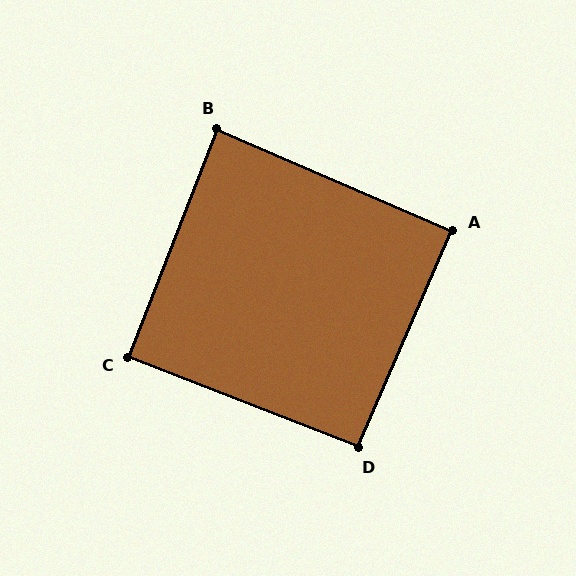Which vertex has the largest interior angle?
D, at approximately 92 degrees.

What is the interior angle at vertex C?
Approximately 90 degrees (approximately right).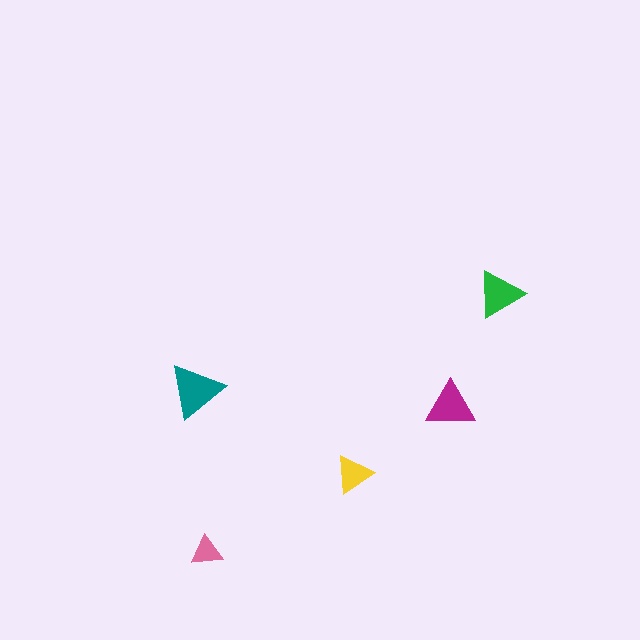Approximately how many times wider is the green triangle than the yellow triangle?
About 1.5 times wider.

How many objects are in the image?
There are 5 objects in the image.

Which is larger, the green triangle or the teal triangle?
The teal one.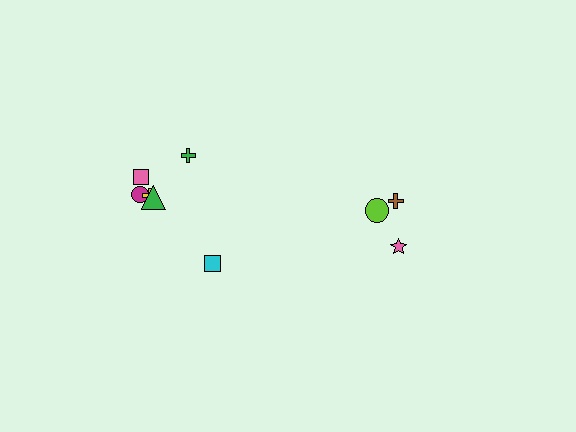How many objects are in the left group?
There are 6 objects.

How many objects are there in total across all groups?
There are 9 objects.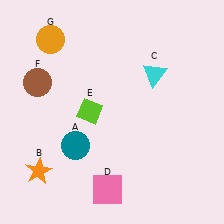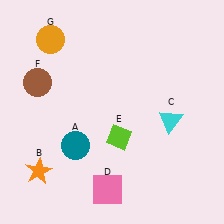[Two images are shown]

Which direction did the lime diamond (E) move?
The lime diamond (E) moved right.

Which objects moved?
The objects that moved are: the cyan triangle (C), the lime diamond (E).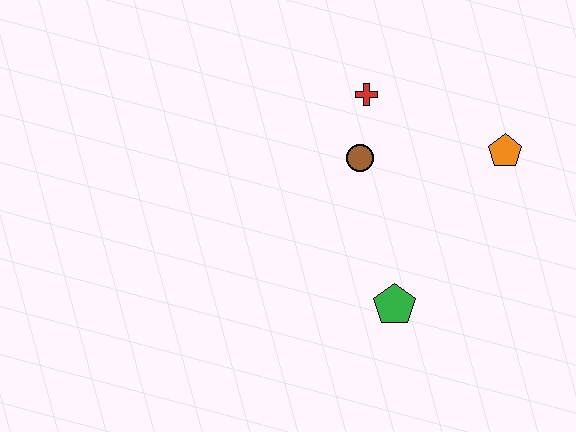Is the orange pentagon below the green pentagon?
No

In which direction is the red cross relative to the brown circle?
The red cross is above the brown circle.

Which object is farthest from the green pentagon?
The red cross is farthest from the green pentagon.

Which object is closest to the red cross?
The brown circle is closest to the red cross.